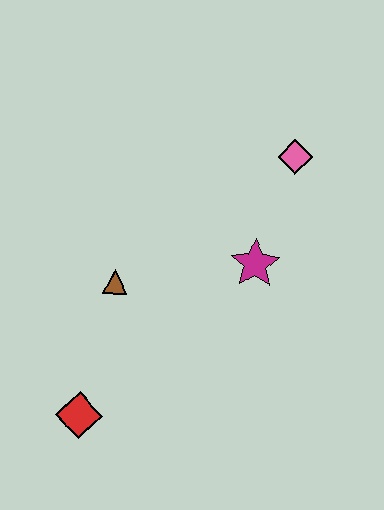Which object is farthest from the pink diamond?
The red diamond is farthest from the pink diamond.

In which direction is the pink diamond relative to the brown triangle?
The pink diamond is to the right of the brown triangle.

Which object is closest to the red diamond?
The brown triangle is closest to the red diamond.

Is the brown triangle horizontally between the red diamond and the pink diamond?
Yes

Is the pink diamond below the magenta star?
No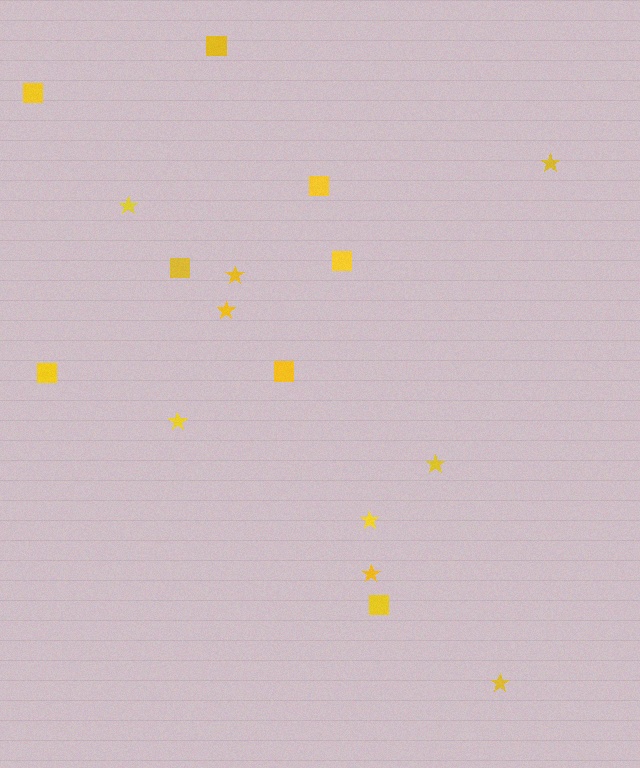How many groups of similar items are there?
There are 2 groups: one group of stars (9) and one group of squares (8).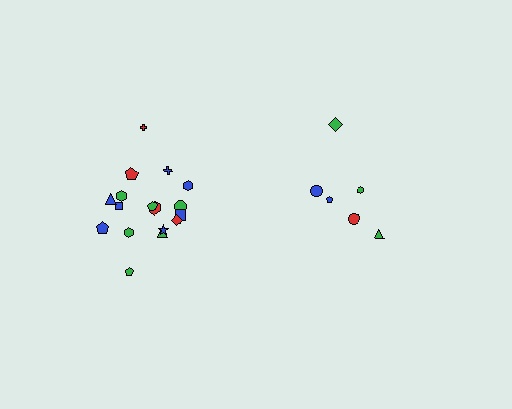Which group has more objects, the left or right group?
The left group.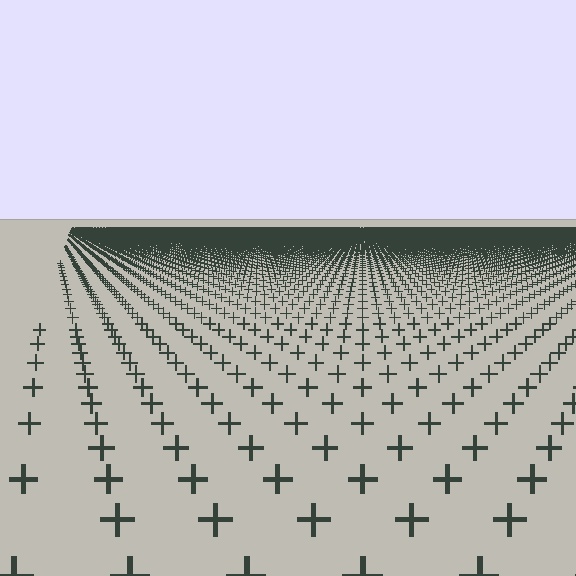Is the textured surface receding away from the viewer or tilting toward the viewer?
The surface is receding away from the viewer. Texture elements get smaller and denser toward the top.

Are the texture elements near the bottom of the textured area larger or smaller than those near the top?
Larger. Near the bottom, elements are closer to the viewer and appear at a bigger on-screen size.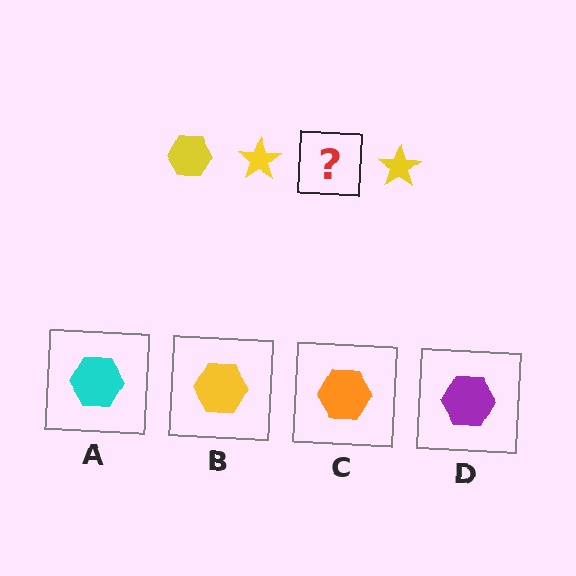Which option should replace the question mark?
Option B.